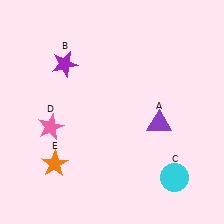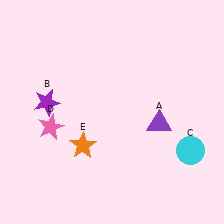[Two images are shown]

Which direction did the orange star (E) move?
The orange star (E) moved right.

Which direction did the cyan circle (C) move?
The cyan circle (C) moved up.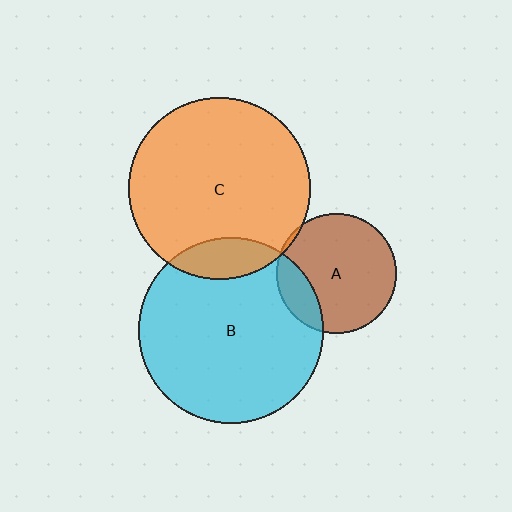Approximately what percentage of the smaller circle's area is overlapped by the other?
Approximately 20%.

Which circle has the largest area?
Circle B (cyan).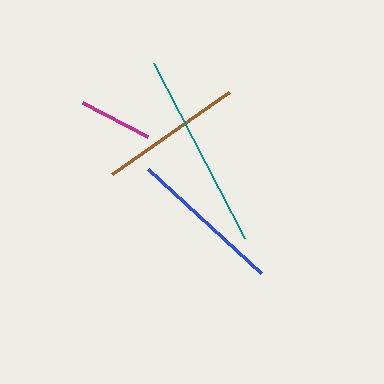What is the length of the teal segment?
The teal segment is approximately 197 pixels long.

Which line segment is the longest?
The teal line is the longest at approximately 197 pixels.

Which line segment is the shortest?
The magenta line is the shortest at approximately 74 pixels.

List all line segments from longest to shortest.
From longest to shortest: teal, blue, brown, magenta.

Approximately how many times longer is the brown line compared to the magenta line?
The brown line is approximately 1.9 times the length of the magenta line.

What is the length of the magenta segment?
The magenta segment is approximately 74 pixels long.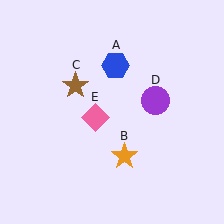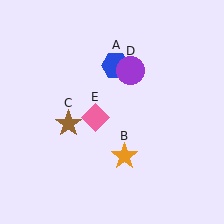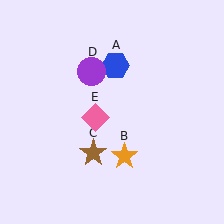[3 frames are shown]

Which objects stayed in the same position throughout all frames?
Blue hexagon (object A) and orange star (object B) and pink diamond (object E) remained stationary.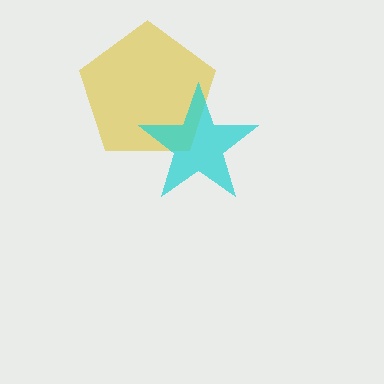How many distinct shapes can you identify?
There are 2 distinct shapes: a yellow pentagon, a cyan star.